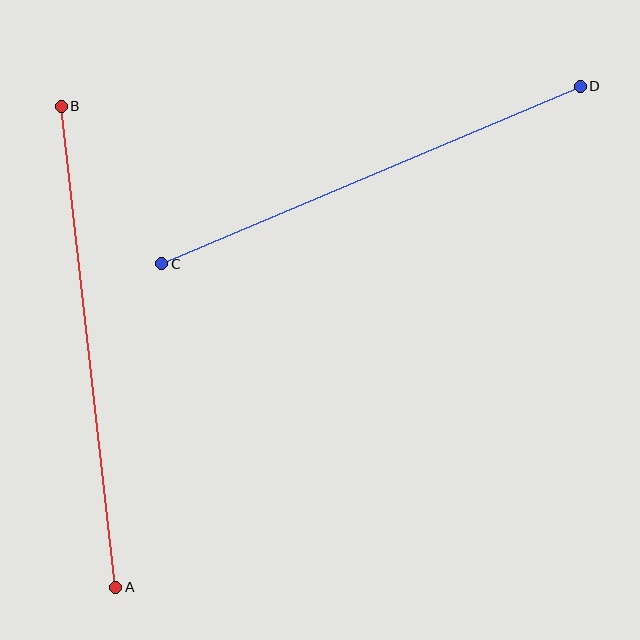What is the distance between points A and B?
The distance is approximately 484 pixels.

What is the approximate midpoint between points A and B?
The midpoint is at approximately (88, 347) pixels.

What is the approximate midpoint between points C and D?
The midpoint is at approximately (371, 175) pixels.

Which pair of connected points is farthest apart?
Points A and B are farthest apart.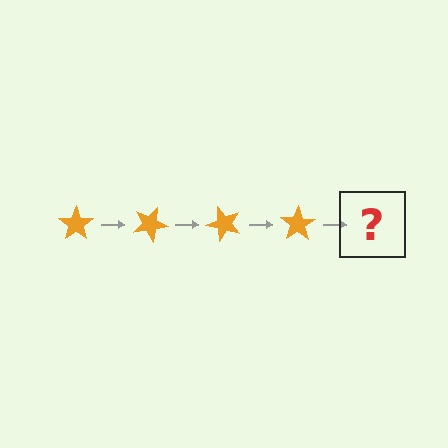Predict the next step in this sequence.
The next step is an orange star rotated 100 degrees.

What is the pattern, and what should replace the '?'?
The pattern is that the star rotates 25 degrees each step. The '?' should be an orange star rotated 100 degrees.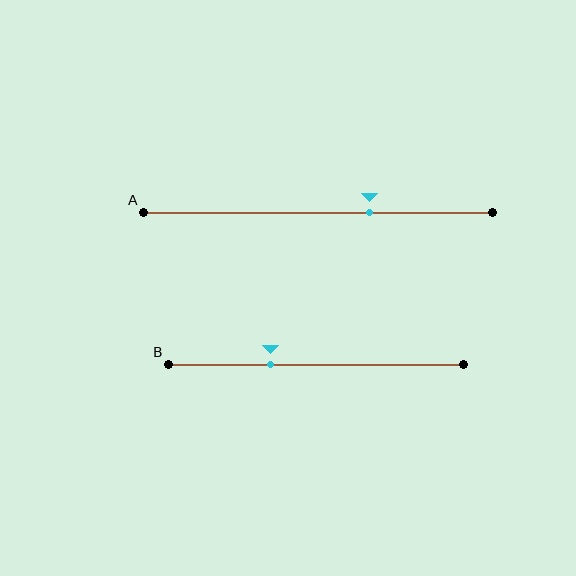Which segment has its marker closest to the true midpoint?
Segment A has its marker closest to the true midpoint.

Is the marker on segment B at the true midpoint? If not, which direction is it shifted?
No, the marker on segment B is shifted to the left by about 15% of the segment length.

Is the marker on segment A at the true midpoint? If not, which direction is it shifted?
No, the marker on segment A is shifted to the right by about 15% of the segment length.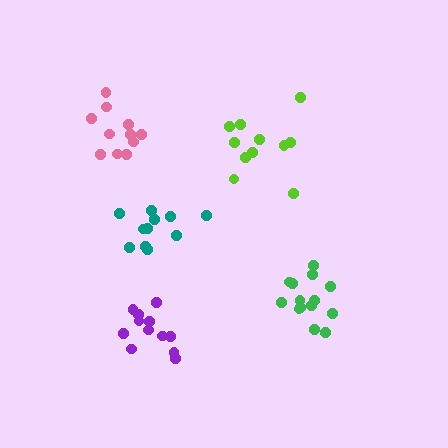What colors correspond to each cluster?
The clusters are colored: teal, green, lime, purple, pink.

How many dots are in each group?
Group 1: 11 dots, Group 2: 14 dots, Group 3: 11 dots, Group 4: 12 dots, Group 5: 11 dots (59 total).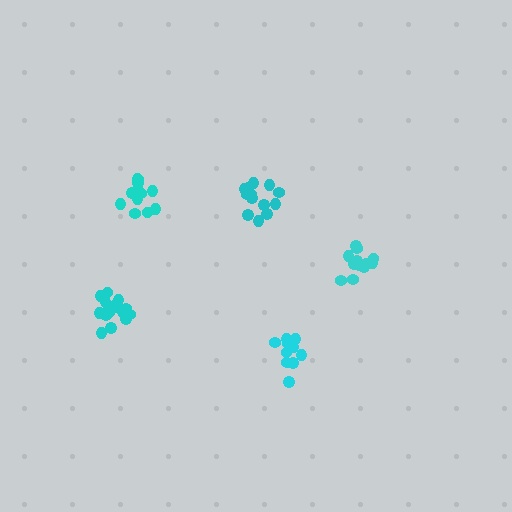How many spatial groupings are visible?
There are 5 spatial groupings.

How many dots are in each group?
Group 1: 12 dots, Group 2: 13 dots, Group 3: 16 dots, Group 4: 13 dots, Group 5: 12 dots (66 total).